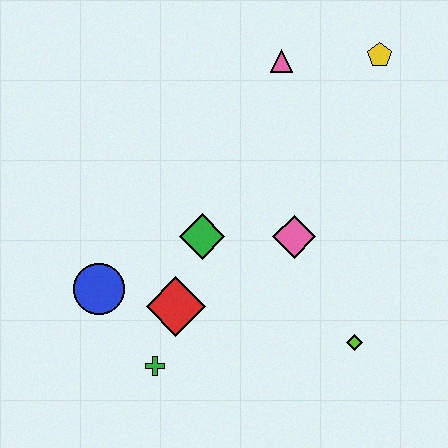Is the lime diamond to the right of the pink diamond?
Yes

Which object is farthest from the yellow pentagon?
The green cross is farthest from the yellow pentagon.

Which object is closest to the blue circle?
The red diamond is closest to the blue circle.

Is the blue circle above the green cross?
Yes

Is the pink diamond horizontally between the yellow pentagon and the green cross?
Yes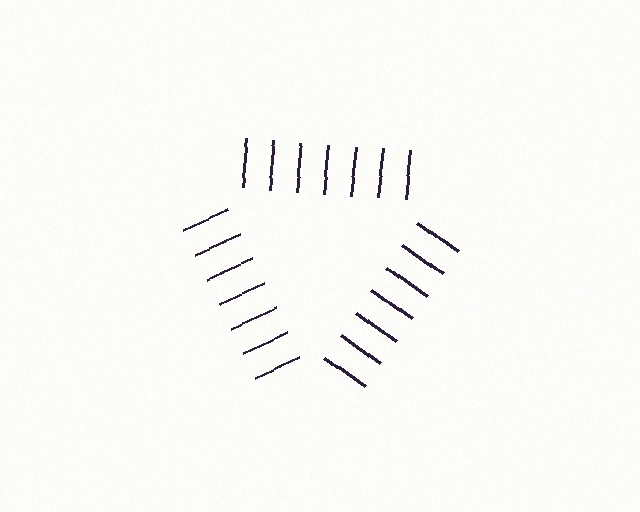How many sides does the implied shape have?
3 sides — the line-ends trace a triangle.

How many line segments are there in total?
21 — 7 along each of the 3 edges.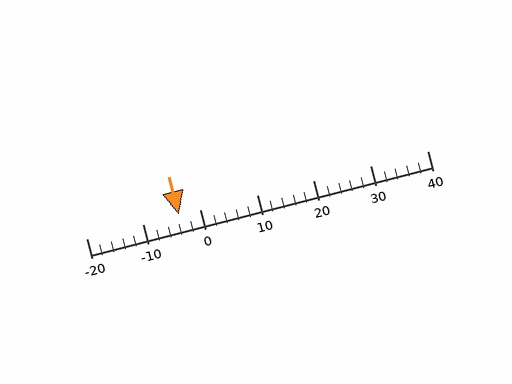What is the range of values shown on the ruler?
The ruler shows values from -20 to 40.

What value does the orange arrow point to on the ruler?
The orange arrow points to approximately -4.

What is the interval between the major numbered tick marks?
The major tick marks are spaced 10 units apart.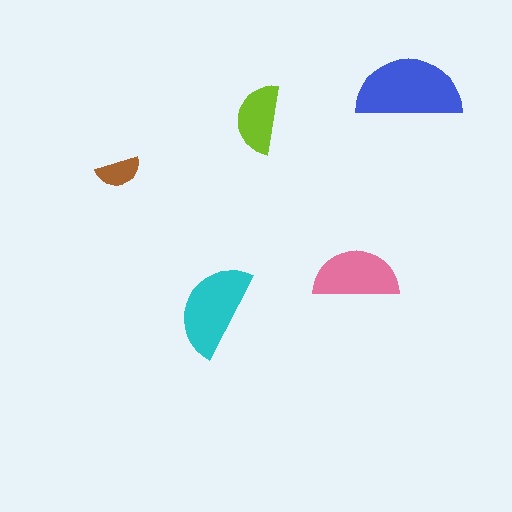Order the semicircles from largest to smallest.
the blue one, the cyan one, the pink one, the lime one, the brown one.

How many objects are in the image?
There are 5 objects in the image.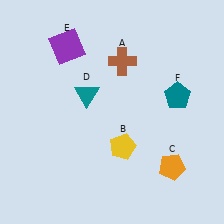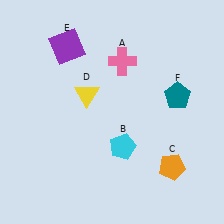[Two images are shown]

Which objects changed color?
A changed from brown to pink. B changed from yellow to cyan. D changed from teal to yellow.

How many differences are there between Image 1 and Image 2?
There are 3 differences between the two images.